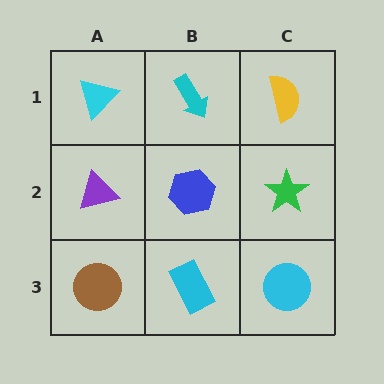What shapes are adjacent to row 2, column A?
A cyan triangle (row 1, column A), a brown circle (row 3, column A), a blue hexagon (row 2, column B).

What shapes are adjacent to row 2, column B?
A cyan arrow (row 1, column B), a cyan rectangle (row 3, column B), a purple triangle (row 2, column A), a green star (row 2, column C).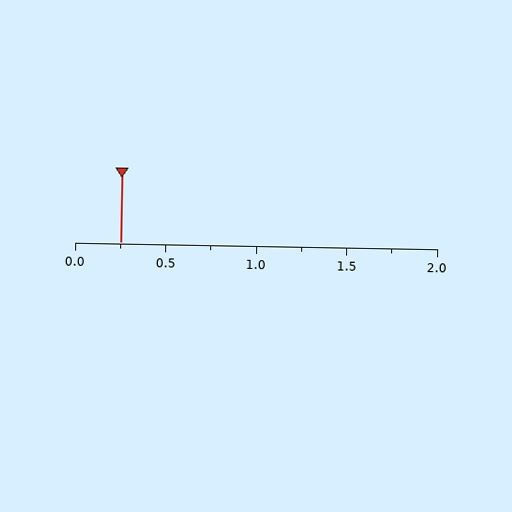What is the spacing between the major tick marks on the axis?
The major ticks are spaced 0.5 apart.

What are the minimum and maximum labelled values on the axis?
The axis runs from 0.0 to 2.0.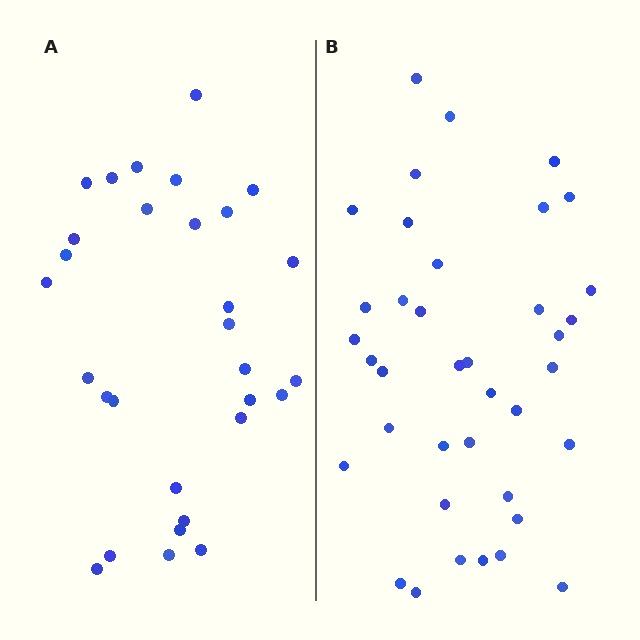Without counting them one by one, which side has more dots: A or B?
Region B (the right region) has more dots.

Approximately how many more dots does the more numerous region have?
Region B has roughly 8 or so more dots than region A.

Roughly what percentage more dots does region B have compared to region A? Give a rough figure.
About 25% more.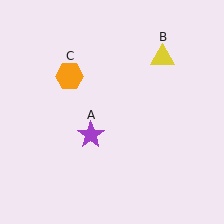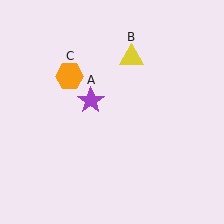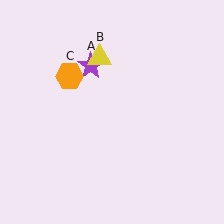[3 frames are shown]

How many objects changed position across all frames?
2 objects changed position: purple star (object A), yellow triangle (object B).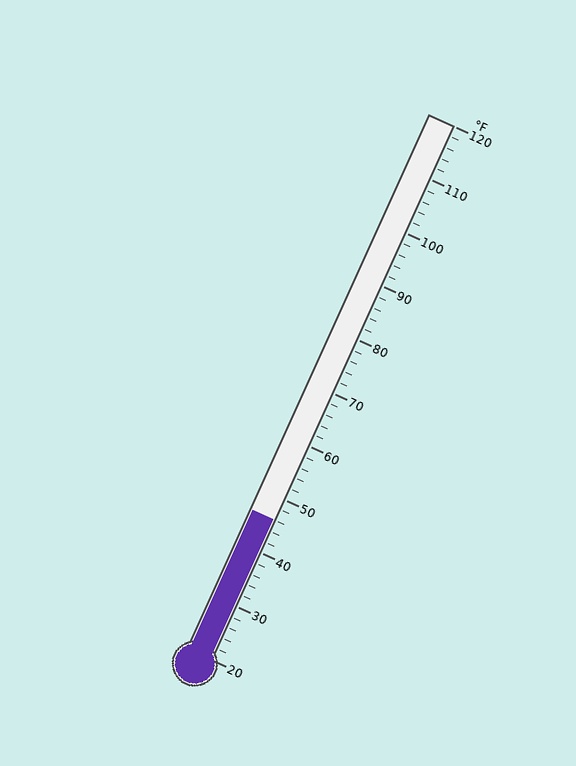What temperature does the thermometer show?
The thermometer shows approximately 46°F.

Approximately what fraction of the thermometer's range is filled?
The thermometer is filled to approximately 25% of its range.